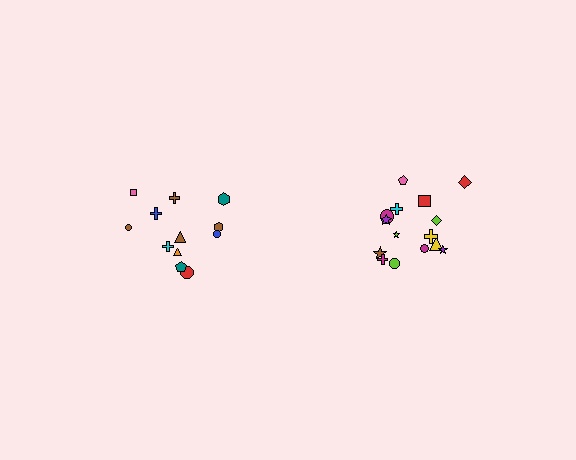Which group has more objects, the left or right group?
The right group.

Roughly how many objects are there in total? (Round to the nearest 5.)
Roughly 25 objects in total.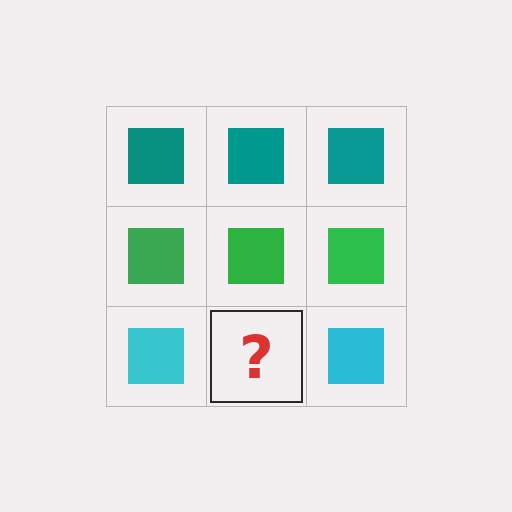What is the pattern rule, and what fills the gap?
The rule is that each row has a consistent color. The gap should be filled with a cyan square.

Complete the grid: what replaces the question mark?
The question mark should be replaced with a cyan square.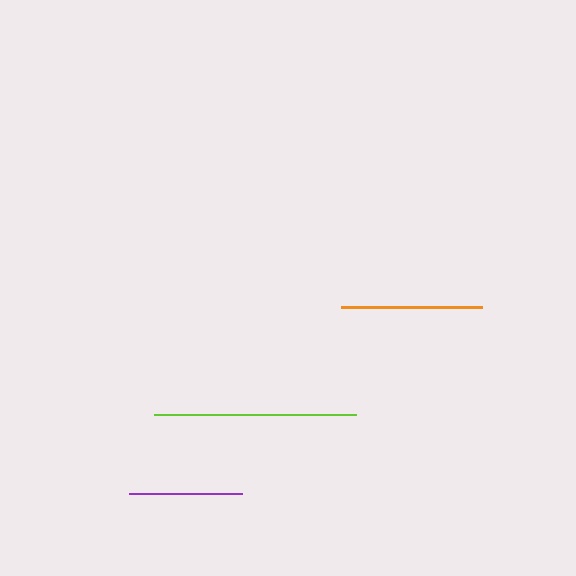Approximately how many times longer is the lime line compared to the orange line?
The lime line is approximately 1.4 times the length of the orange line.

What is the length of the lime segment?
The lime segment is approximately 202 pixels long.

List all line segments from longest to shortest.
From longest to shortest: lime, orange, purple.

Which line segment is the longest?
The lime line is the longest at approximately 202 pixels.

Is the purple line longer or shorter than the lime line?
The lime line is longer than the purple line.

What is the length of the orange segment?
The orange segment is approximately 141 pixels long.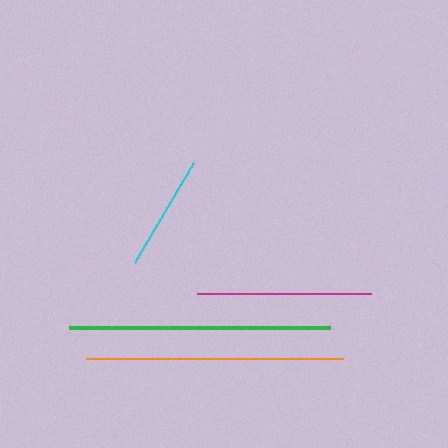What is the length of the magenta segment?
The magenta segment is approximately 174 pixels long.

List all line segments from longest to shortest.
From longest to shortest: green, orange, magenta, cyan.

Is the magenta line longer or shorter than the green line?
The green line is longer than the magenta line.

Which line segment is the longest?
The green line is the longest at approximately 261 pixels.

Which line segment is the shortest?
The cyan line is the shortest at approximately 116 pixels.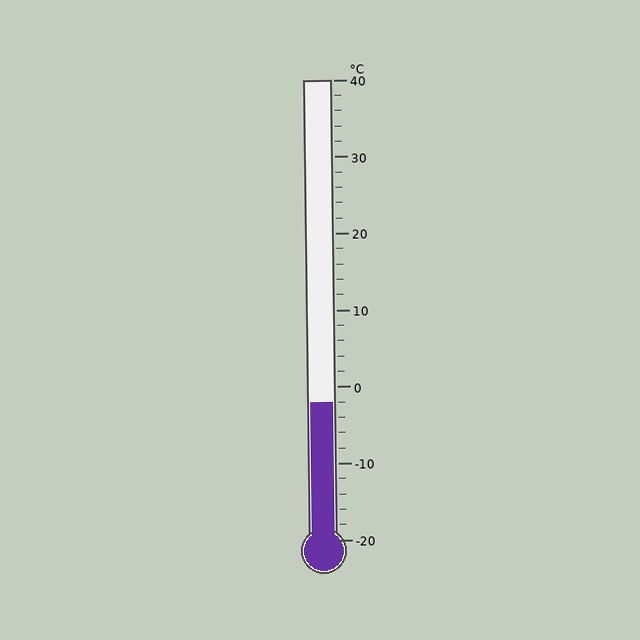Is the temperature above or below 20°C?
The temperature is below 20°C.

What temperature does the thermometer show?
The thermometer shows approximately -2°C.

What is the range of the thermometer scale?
The thermometer scale ranges from -20°C to 40°C.